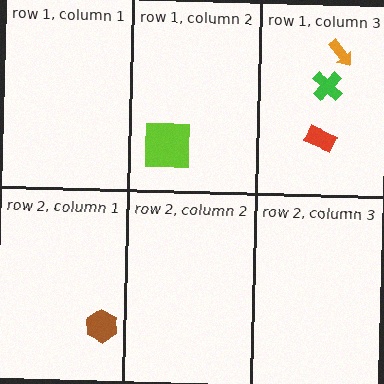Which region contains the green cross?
The row 1, column 3 region.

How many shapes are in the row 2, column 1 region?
1.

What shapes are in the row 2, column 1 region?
The brown hexagon.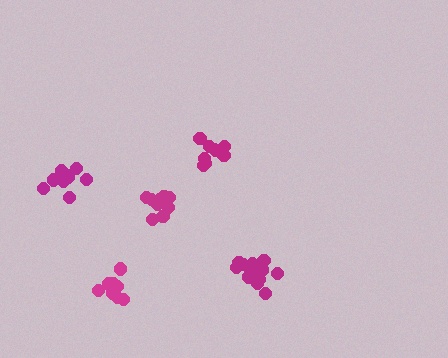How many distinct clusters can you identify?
There are 5 distinct clusters.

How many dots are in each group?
Group 1: 9 dots, Group 2: 9 dots, Group 3: 13 dots, Group 4: 11 dots, Group 5: 10 dots (52 total).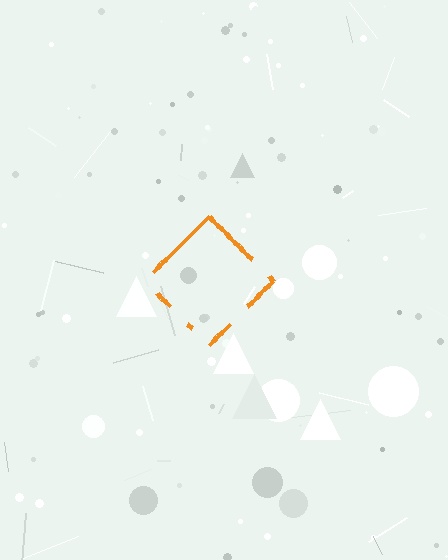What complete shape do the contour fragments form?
The contour fragments form a diamond.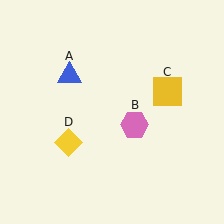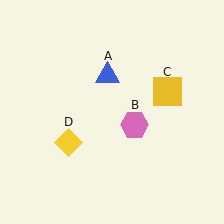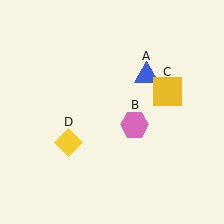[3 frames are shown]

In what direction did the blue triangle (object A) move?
The blue triangle (object A) moved right.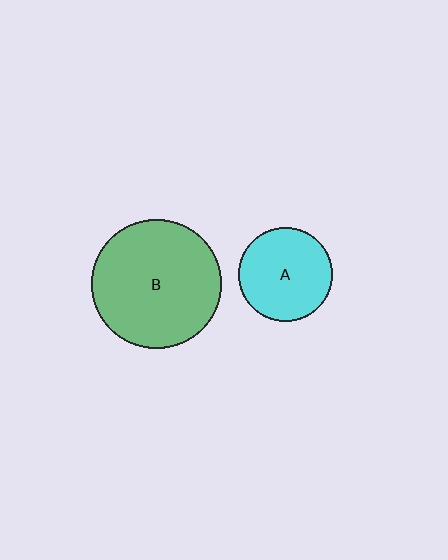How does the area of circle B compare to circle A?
Approximately 1.9 times.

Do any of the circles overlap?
No, none of the circles overlap.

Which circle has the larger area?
Circle B (green).